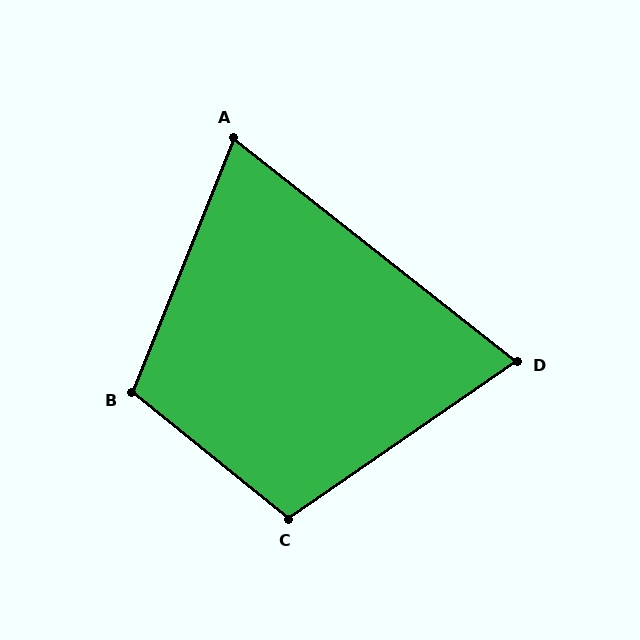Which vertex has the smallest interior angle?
D, at approximately 73 degrees.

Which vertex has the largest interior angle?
B, at approximately 107 degrees.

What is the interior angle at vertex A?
Approximately 74 degrees (acute).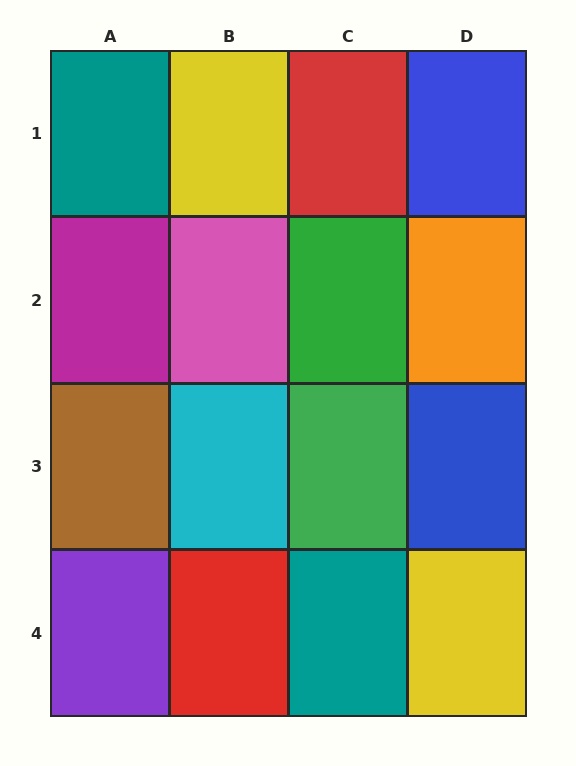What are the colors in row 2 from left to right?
Magenta, pink, green, orange.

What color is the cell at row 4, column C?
Teal.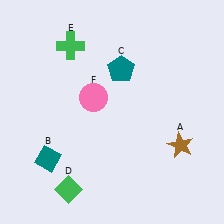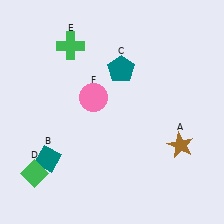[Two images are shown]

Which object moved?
The green diamond (D) moved left.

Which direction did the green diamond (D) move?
The green diamond (D) moved left.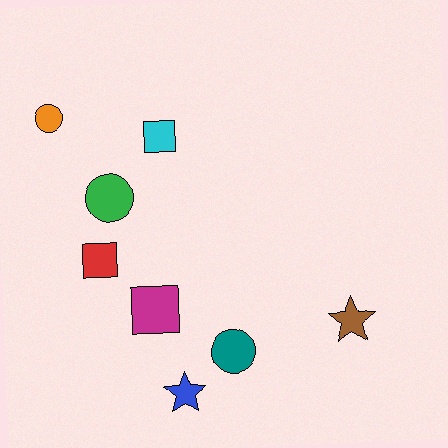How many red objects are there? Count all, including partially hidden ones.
There is 1 red object.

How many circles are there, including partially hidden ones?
There are 3 circles.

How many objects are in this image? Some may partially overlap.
There are 8 objects.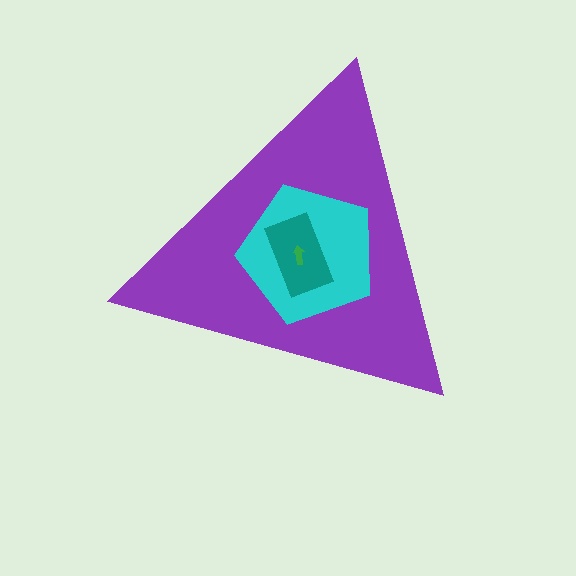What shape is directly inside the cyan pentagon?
The teal rectangle.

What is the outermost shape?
The purple triangle.